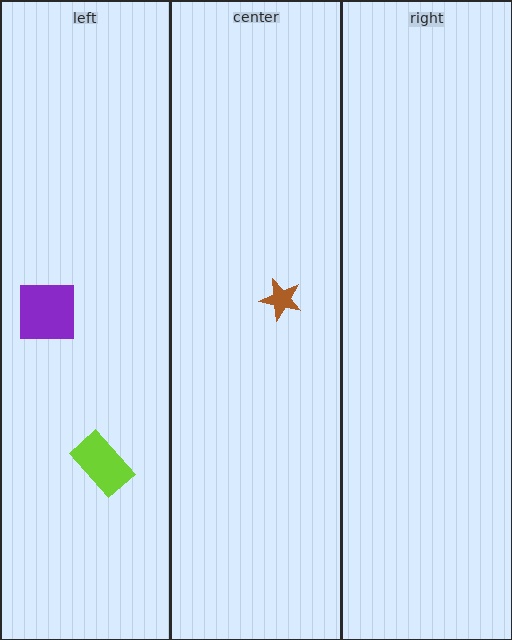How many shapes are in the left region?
2.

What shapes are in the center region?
The brown star.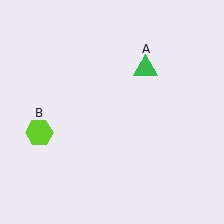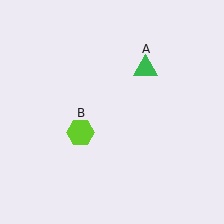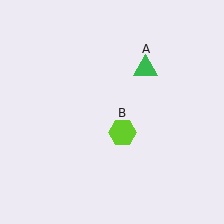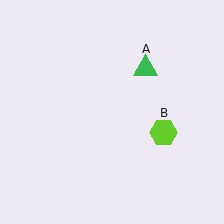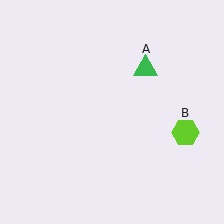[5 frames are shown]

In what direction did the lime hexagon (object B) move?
The lime hexagon (object B) moved right.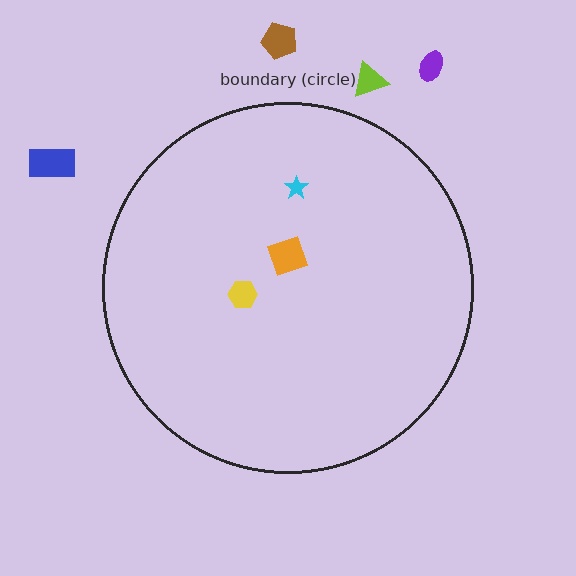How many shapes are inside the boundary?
3 inside, 4 outside.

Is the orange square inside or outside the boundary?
Inside.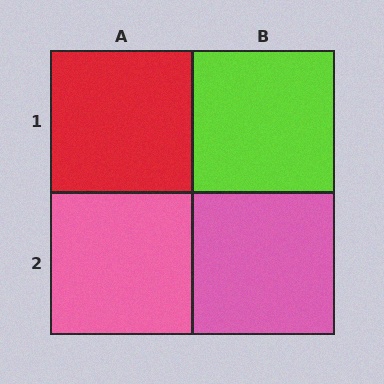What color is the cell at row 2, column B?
Pink.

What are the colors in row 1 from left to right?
Red, lime.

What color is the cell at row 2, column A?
Pink.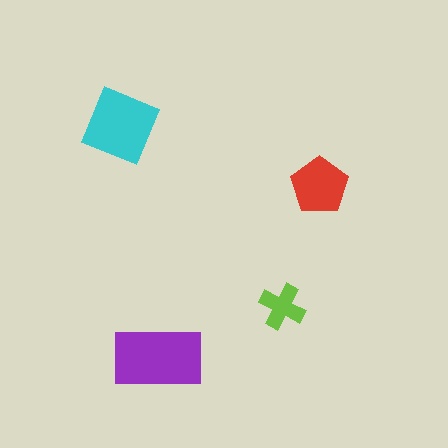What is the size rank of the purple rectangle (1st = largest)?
1st.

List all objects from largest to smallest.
The purple rectangle, the cyan diamond, the red pentagon, the lime cross.